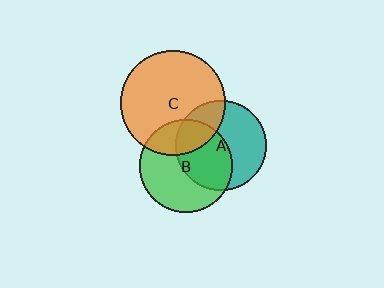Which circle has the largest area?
Circle C (orange).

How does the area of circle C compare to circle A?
Approximately 1.4 times.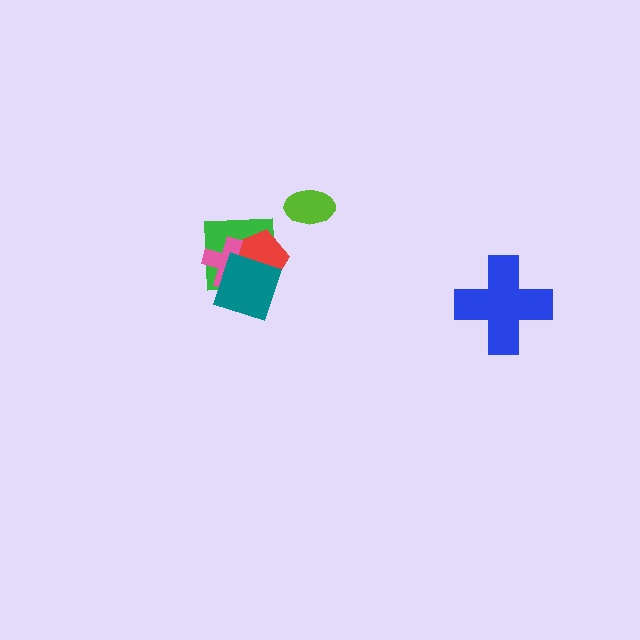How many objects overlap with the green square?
3 objects overlap with the green square.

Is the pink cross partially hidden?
Yes, it is partially covered by another shape.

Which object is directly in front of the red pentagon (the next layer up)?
The pink cross is directly in front of the red pentagon.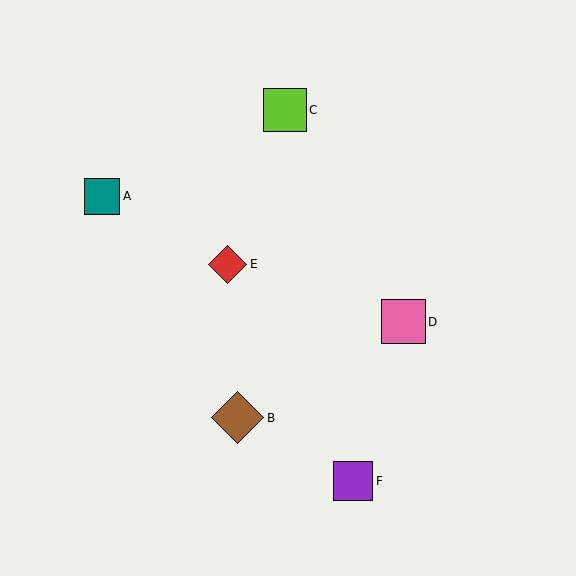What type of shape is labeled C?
Shape C is a lime square.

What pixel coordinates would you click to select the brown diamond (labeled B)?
Click at (237, 418) to select the brown diamond B.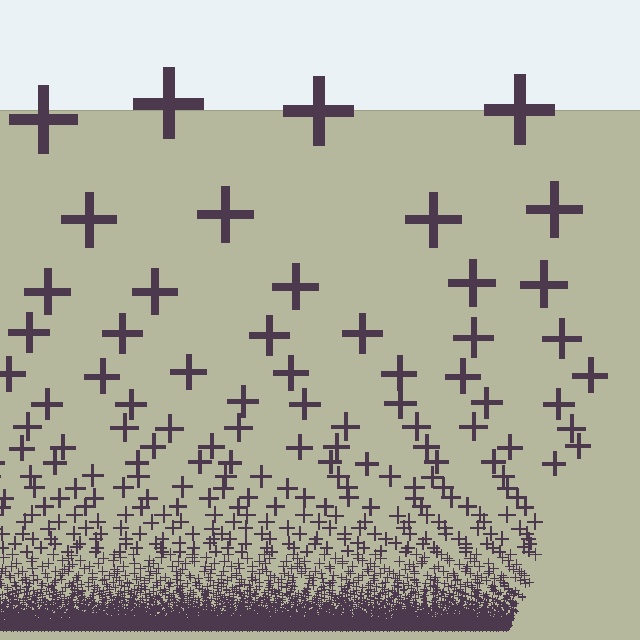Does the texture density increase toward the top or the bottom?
Density increases toward the bottom.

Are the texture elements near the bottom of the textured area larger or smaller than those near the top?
Smaller. The gradient is inverted — elements near the bottom are smaller and denser.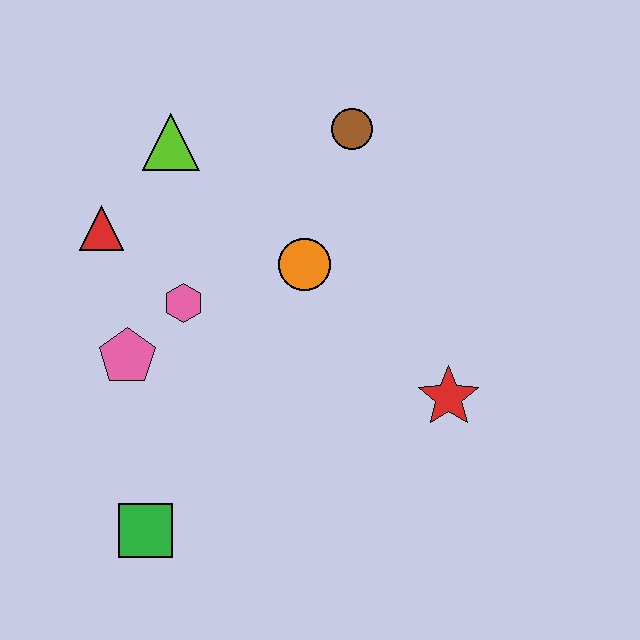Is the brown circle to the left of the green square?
No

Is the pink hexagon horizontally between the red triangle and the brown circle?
Yes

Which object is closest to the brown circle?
The orange circle is closest to the brown circle.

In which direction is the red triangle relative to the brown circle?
The red triangle is to the left of the brown circle.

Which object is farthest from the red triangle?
The red star is farthest from the red triangle.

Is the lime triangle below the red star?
No